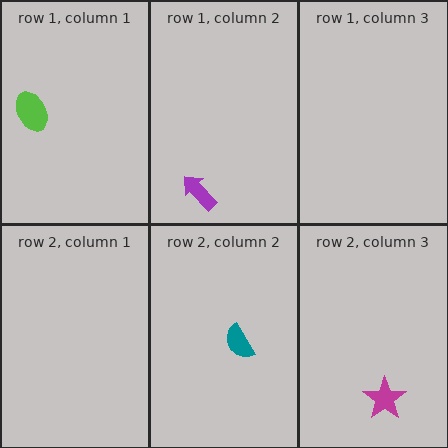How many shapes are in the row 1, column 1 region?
1.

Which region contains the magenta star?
The row 2, column 3 region.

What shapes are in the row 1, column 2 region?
The purple arrow.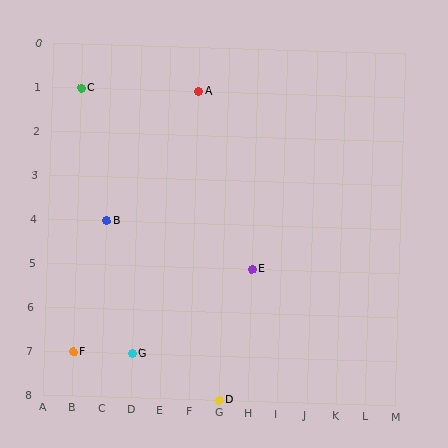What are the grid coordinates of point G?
Point G is at grid coordinates (D, 7).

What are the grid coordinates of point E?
Point E is at grid coordinates (H, 5).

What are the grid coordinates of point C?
Point C is at grid coordinates (B, 1).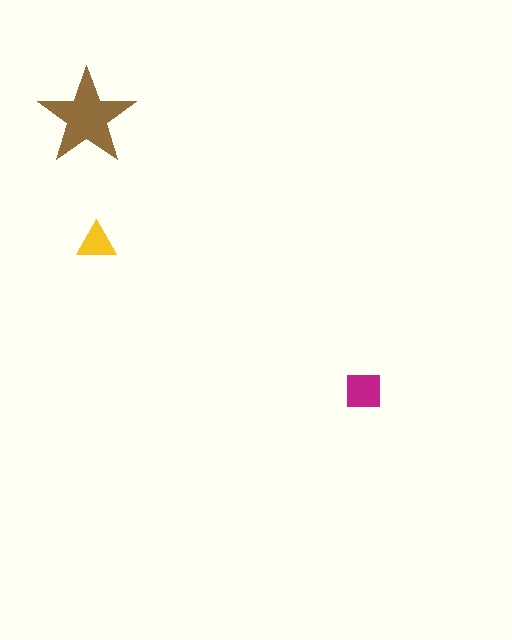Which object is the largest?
The brown star.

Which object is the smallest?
The yellow triangle.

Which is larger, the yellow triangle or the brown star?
The brown star.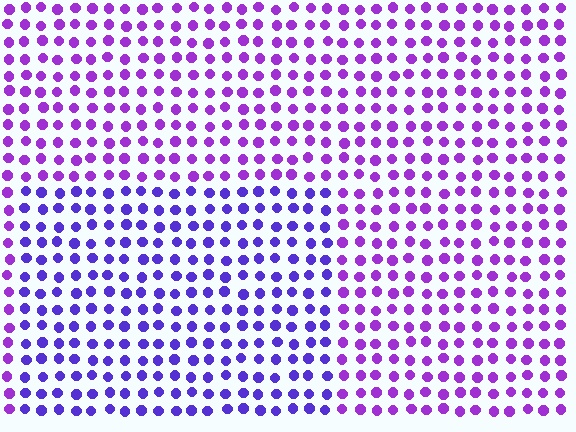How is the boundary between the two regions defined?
The boundary is defined purely by a slight shift in hue (about 28 degrees). Spacing, size, and orientation are identical on both sides.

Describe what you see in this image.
The image is filled with small purple elements in a uniform arrangement. A rectangle-shaped region is visible where the elements are tinted to a slightly different hue, forming a subtle color boundary.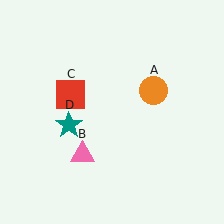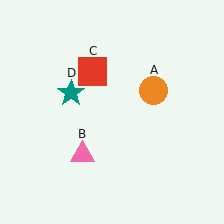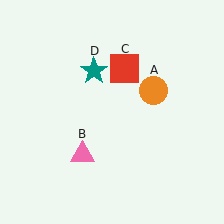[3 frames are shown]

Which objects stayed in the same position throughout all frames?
Orange circle (object A) and pink triangle (object B) remained stationary.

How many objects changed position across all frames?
2 objects changed position: red square (object C), teal star (object D).